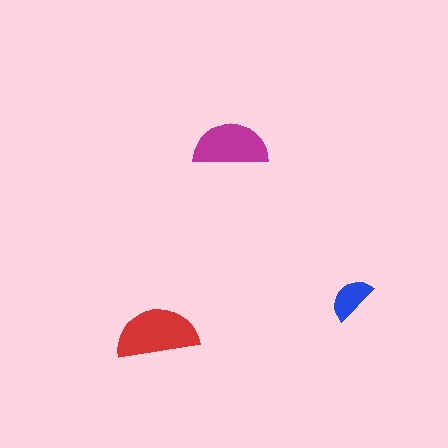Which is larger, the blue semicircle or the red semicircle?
The red one.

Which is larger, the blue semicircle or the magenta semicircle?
The magenta one.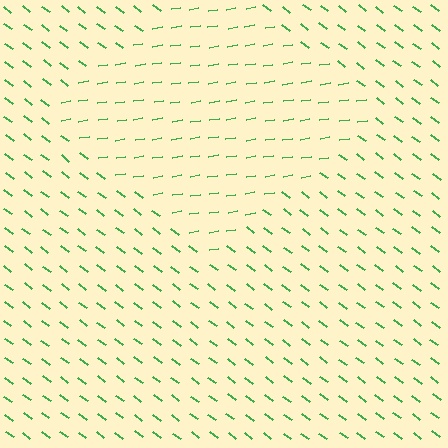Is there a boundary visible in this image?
Yes, there is a texture boundary formed by a change in line orientation.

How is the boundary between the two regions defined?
The boundary is defined purely by a change in line orientation (approximately 45 degrees difference). All lines are the same color and thickness.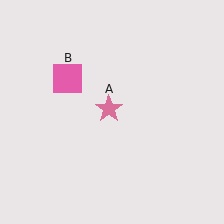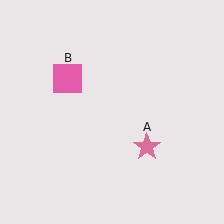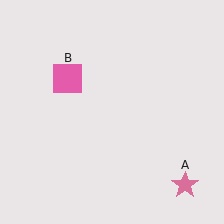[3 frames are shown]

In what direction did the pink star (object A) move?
The pink star (object A) moved down and to the right.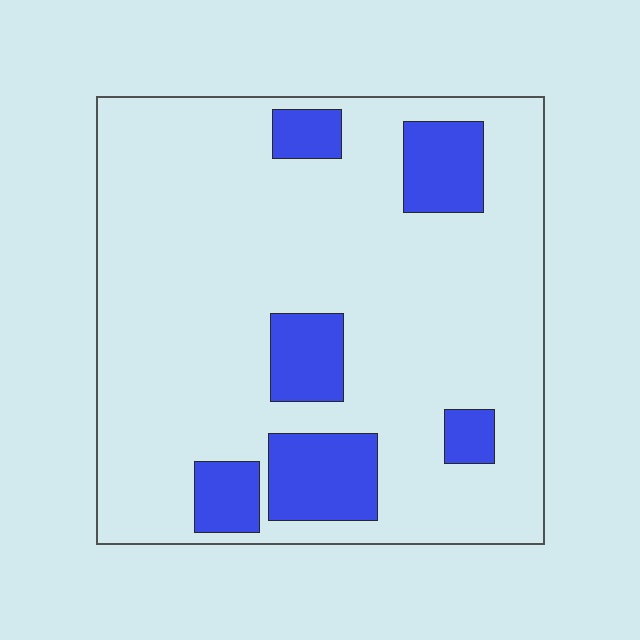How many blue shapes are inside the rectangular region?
6.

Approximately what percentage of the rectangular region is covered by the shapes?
Approximately 15%.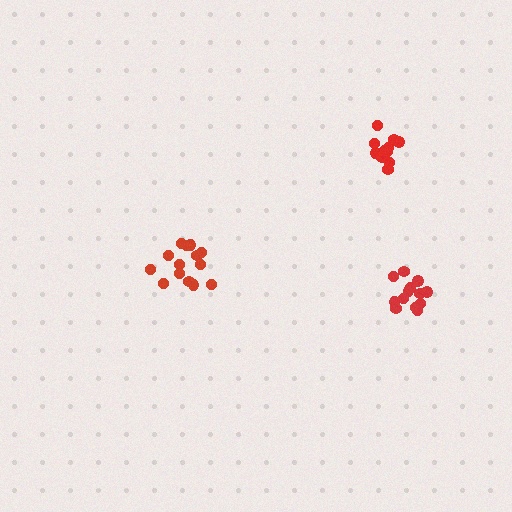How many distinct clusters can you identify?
There are 3 distinct clusters.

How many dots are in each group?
Group 1: 13 dots, Group 2: 14 dots, Group 3: 11 dots (38 total).